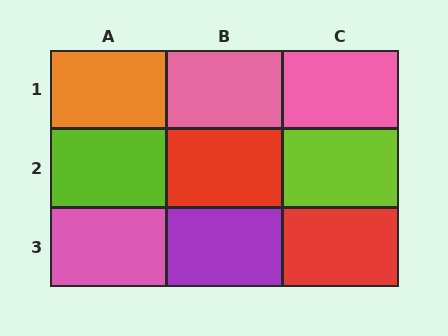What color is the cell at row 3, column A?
Pink.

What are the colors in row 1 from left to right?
Orange, pink, pink.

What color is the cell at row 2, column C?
Lime.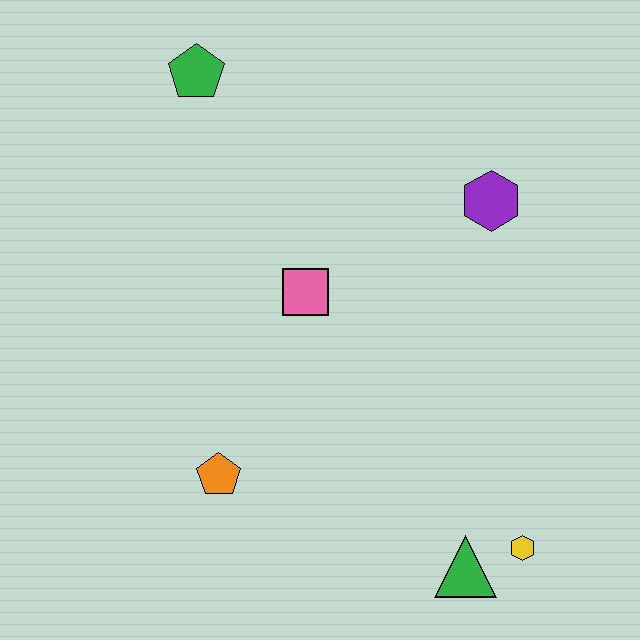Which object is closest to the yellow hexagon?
The green triangle is closest to the yellow hexagon.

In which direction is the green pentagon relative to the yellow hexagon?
The green pentagon is above the yellow hexagon.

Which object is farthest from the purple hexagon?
The orange pentagon is farthest from the purple hexagon.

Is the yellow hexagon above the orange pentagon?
No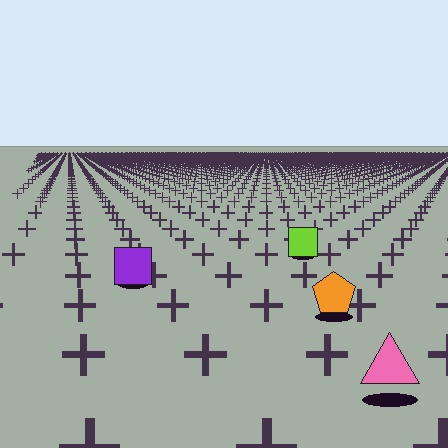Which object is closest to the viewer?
The pink triangle is closest. The texture marks near it are larger and more spread out.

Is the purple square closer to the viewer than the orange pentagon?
No. The orange pentagon is closer — you can tell from the texture gradient: the ground texture is coarser near it.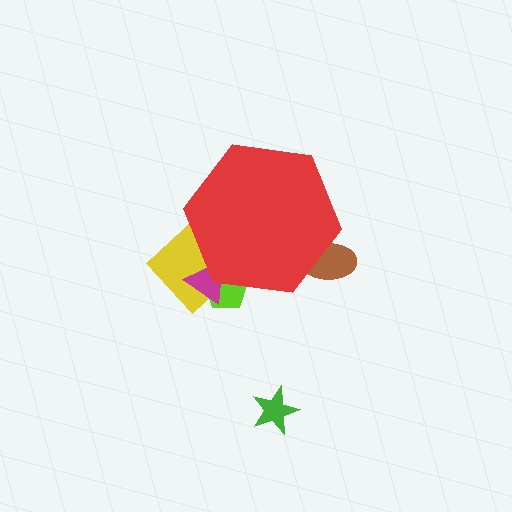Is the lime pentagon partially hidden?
Yes, the lime pentagon is partially hidden behind the red hexagon.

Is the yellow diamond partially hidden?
Yes, the yellow diamond is partially hidden behind the red hexagon.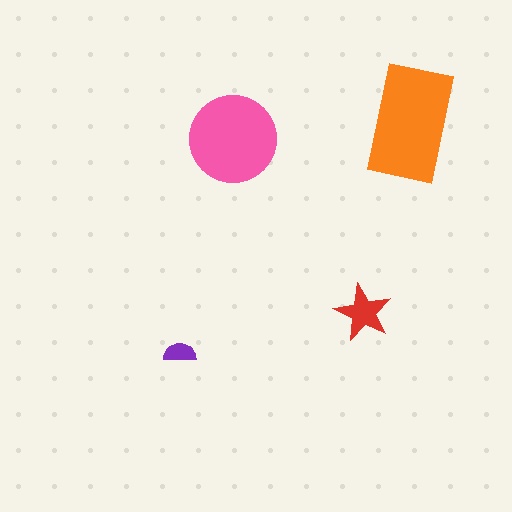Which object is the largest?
The orange rectangle.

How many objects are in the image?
There are 4 objects in the image.